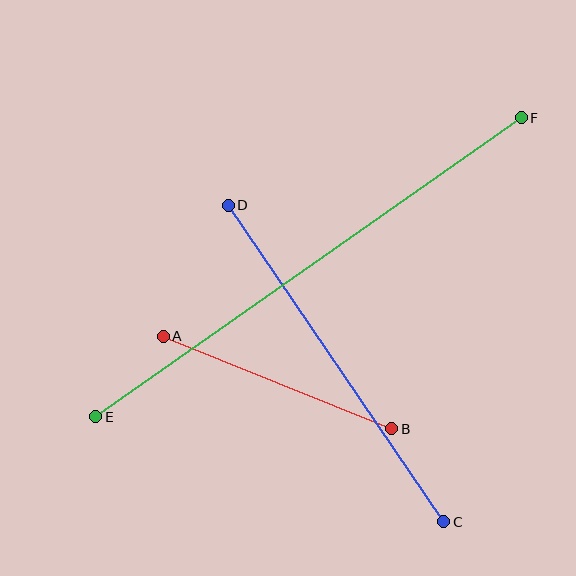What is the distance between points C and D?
The distance is approximately 383 pixels.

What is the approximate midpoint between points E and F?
The midpoint is at approximately (309, 267) pixels.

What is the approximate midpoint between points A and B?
The midpoint is at approximately (278, 382) pixels.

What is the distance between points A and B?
The distance is approximately 247 pixels.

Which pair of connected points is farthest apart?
Points E and F are farthest apart.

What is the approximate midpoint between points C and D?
The midpoint is at approximately (336, 363) pixels.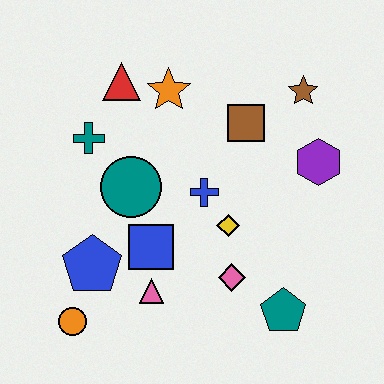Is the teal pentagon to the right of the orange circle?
Yes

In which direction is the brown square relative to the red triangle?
The brown square is to the right of the red triangle.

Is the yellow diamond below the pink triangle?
No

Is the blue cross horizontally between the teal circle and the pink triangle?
No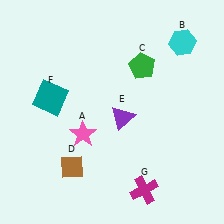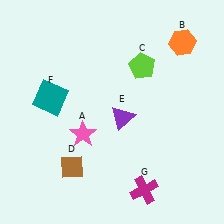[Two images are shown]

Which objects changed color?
B changed from cyan to orange. C changed from green to lime.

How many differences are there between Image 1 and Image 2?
There are 2 differences between the two images.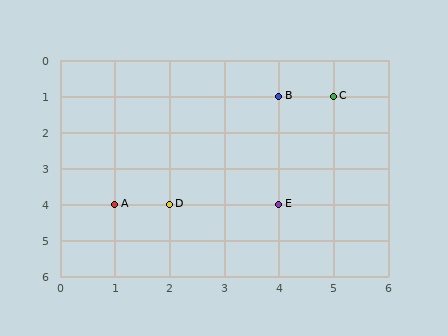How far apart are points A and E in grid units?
Points A and E are 3 columns apart.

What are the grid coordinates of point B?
Point B is at grid coordinates (4, 1).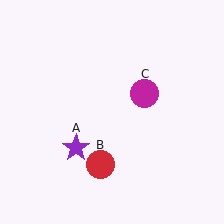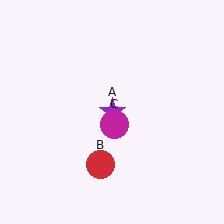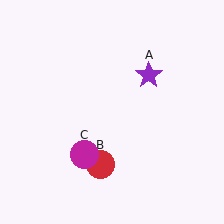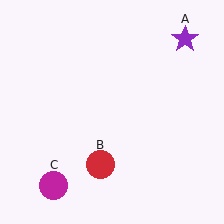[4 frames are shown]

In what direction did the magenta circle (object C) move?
The magenta circle (object C) moved down and to the left.